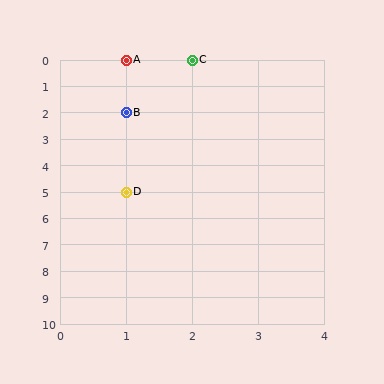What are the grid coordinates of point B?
Point B is at grid coordinates (1, 2).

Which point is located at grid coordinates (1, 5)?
Point D is at (1, 5).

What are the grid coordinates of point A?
Point A is at grid coordinates (1, 0).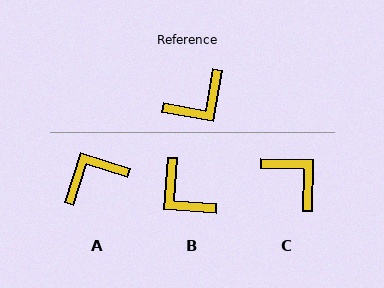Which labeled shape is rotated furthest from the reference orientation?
A, about 173 degrees away.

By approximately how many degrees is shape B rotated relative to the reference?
Approximately 84 degrees clockwise.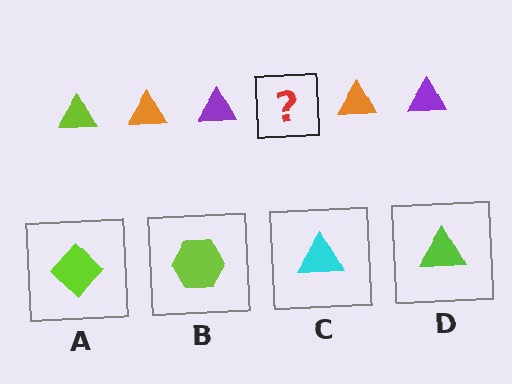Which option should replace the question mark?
Option D.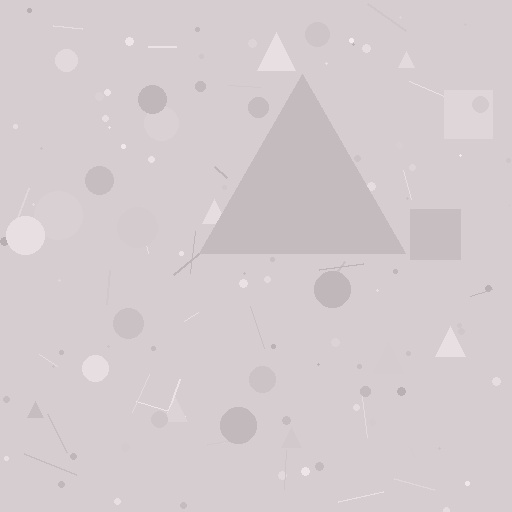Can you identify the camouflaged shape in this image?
The camouflaged shape is a triangle.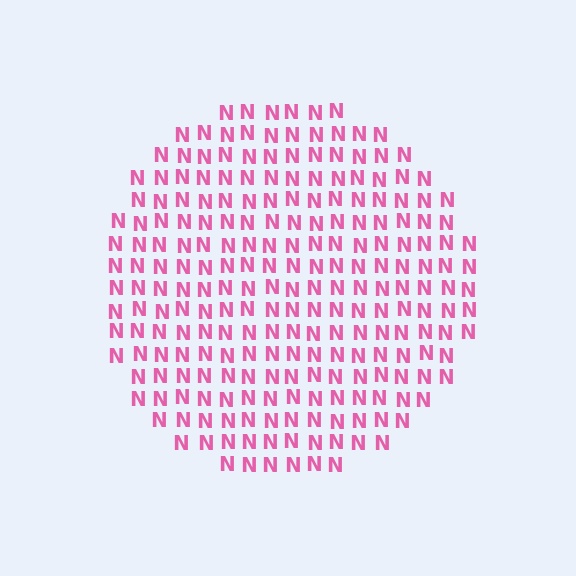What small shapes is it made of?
It is made of small letter N's.